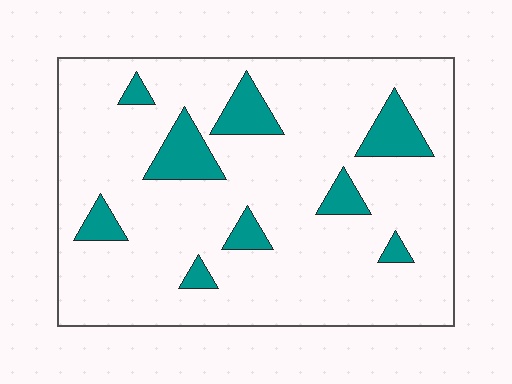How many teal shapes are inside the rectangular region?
9.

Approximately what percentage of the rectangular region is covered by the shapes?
Approximately 15%.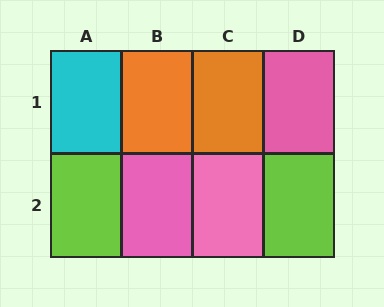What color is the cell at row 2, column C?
Pink.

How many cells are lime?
2 cells are lime.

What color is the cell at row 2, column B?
Pink.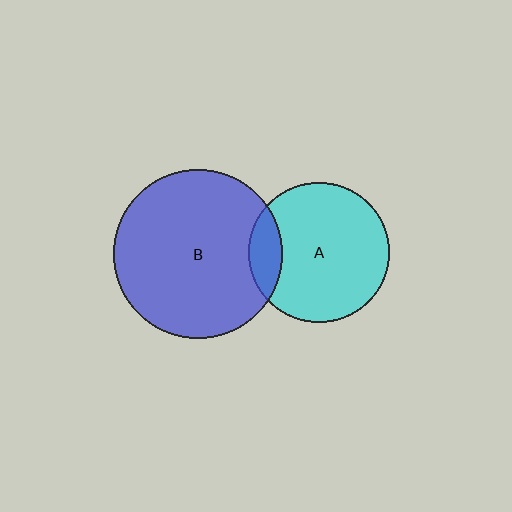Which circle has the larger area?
Circle B (blue).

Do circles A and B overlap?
Yes.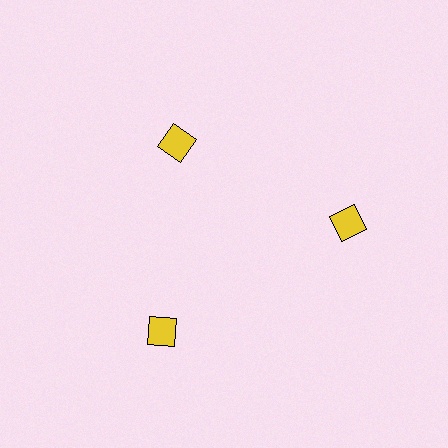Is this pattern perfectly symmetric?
No. The 3 yellow squares are arranged in a ring, but one element near the 11 o'clock position is pulled inward toward the center, breaking the 3-fold rotational symmetry.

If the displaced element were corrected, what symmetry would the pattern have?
It would have 3-fold rotational symmetry — the pattern would map onto itself every 120 degrees.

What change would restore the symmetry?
The symmetry would be restored by moving it outward, back onto the ring so that all 3 squares sit at equal angles and equal distance from the center.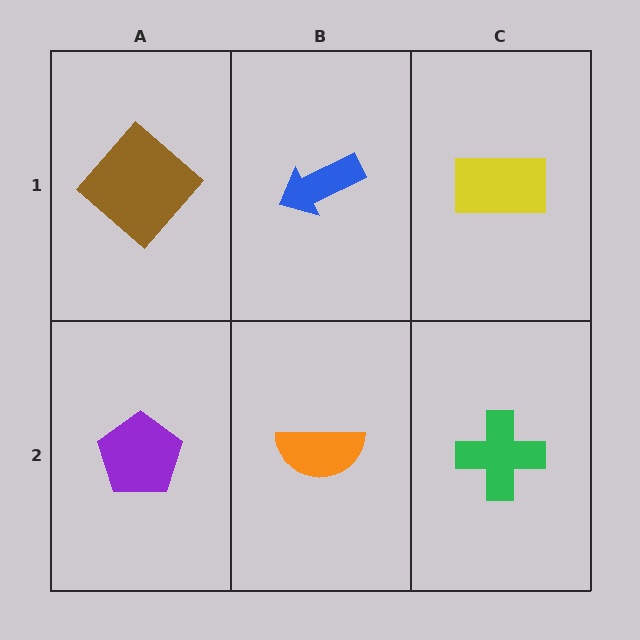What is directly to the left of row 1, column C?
A blue arrow.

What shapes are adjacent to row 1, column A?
A purple pentagon (row 2, column A), a blue arrow (row 1, column B).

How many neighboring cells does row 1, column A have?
2.